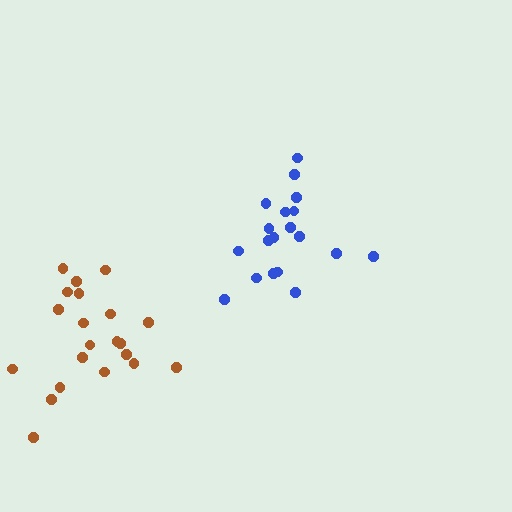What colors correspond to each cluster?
The clusters are colored: blue, brown.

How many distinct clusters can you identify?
There are 2 distinct clusters.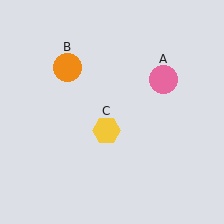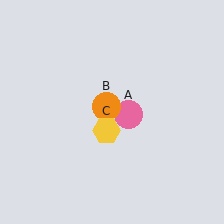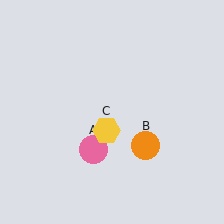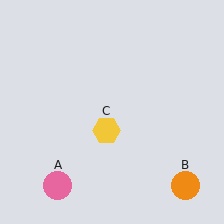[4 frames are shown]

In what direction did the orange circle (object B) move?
The orange circle (object B) moved down and to the right.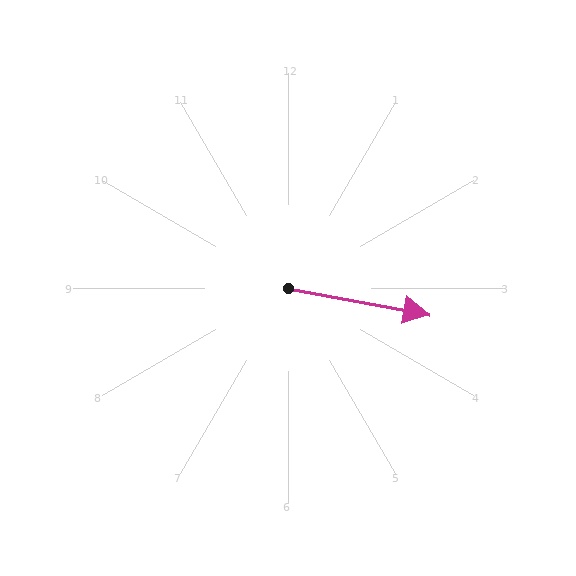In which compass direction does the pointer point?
East.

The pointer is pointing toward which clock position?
Roughly 3 o'clock.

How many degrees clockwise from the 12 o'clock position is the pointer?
Approximately 100 degrees.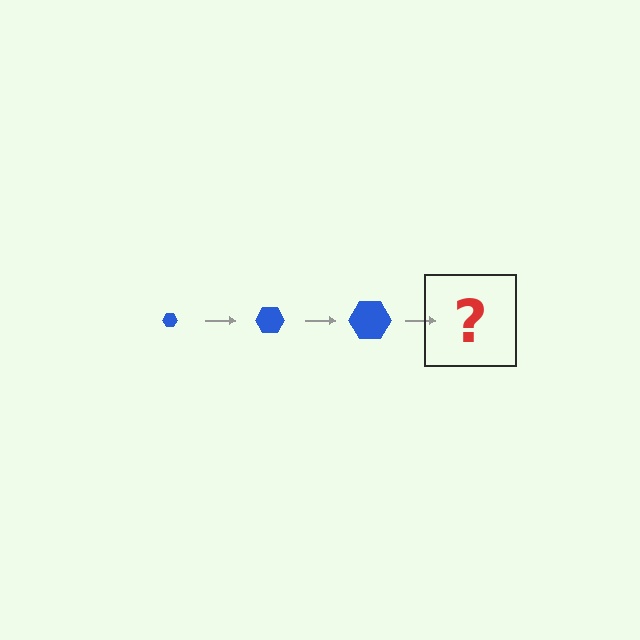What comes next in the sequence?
The next element should be a blue hexagon, larger than the previous one.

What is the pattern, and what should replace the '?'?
The pattern is that the hexagon gets progressively larger each step. The '?' should be a blue hexagon, larger than the previous one.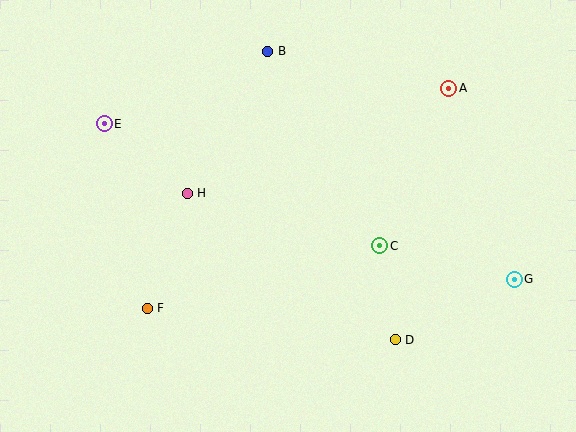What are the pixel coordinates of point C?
Point C is at (380, 246).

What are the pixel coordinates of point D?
Point D is at (395, 340).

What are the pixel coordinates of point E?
Point E is at (104, 124).